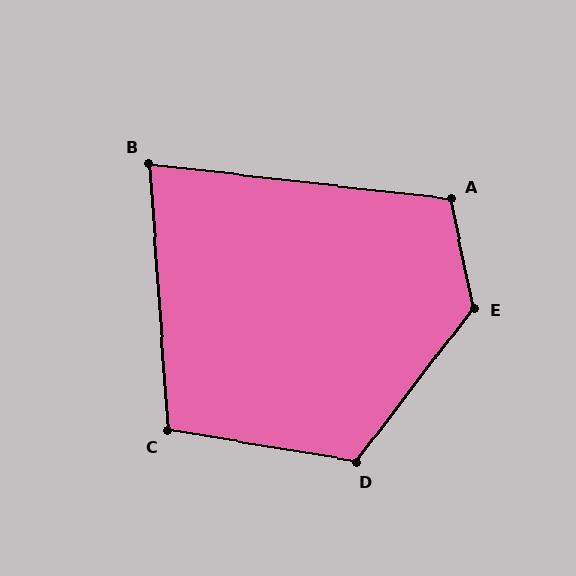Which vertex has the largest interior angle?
E, at approximately 131 degrees.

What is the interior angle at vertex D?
Approximately 118 degrees (obtuse).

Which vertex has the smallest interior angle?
B, at approximately 80 degrees.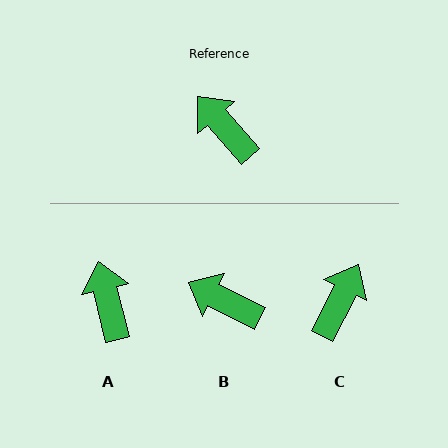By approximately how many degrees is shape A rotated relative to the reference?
Approximately 28 degrees clockwise.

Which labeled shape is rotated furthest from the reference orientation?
C, about 68 degrees away.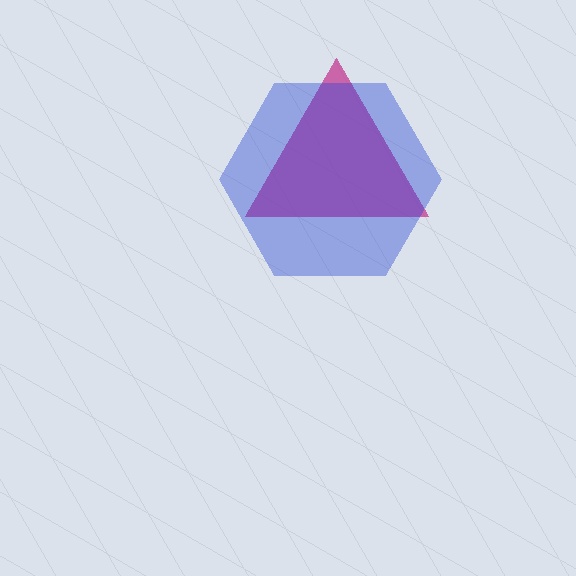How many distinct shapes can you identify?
There are 2 distinct shapes: a magenta triangle, a blue hexagon.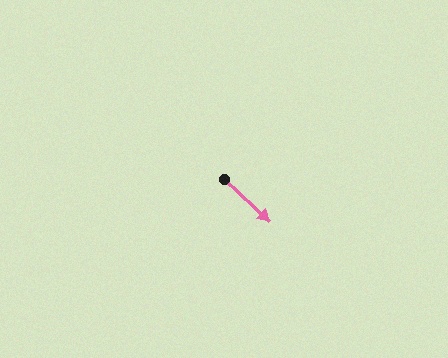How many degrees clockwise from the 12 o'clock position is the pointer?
Approximately 133 degrees.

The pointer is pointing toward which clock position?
Roughly 4 o'clock.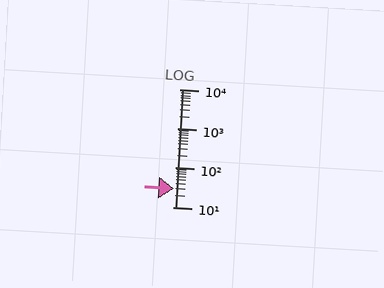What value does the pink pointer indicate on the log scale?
The pointer indicates approximately 29.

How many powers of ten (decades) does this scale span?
The scale spans 3 decades, from 10 to 10000.